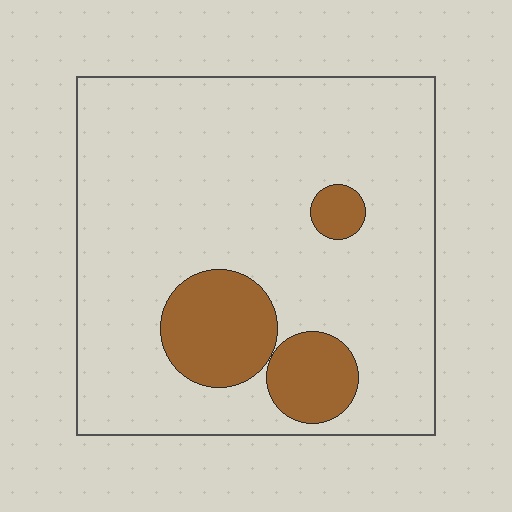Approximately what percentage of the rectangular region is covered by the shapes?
Approximately 15%.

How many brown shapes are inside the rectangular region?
3.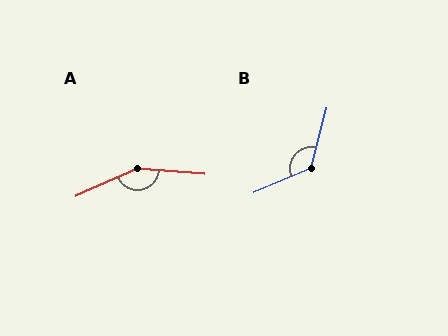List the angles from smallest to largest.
B (127°), A (151°).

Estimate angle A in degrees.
Approximately 151 degrees.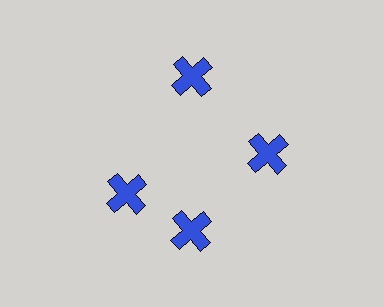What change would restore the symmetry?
The symmetry would be restored by rotating it back into even spacing with its neighbors so that all 4 crosses sit at equal angles and equal distance from the center.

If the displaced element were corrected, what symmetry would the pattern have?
It would have 4-fold rotational symmetry — the pattern would map onto itself every 90 degrees.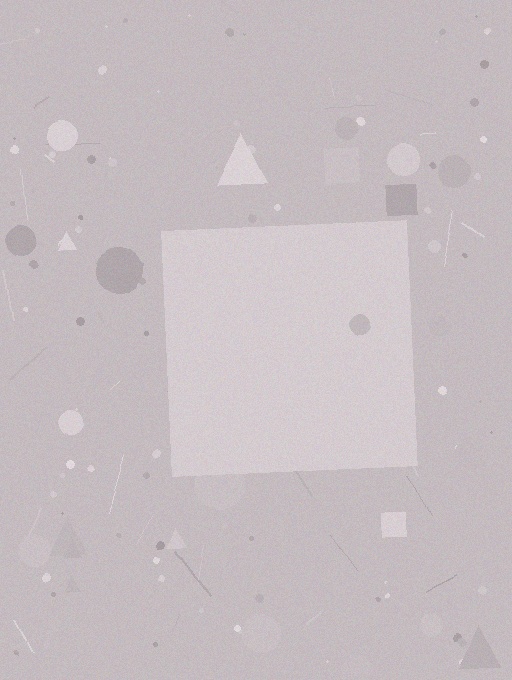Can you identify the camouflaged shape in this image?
The camouflaged shape is a square.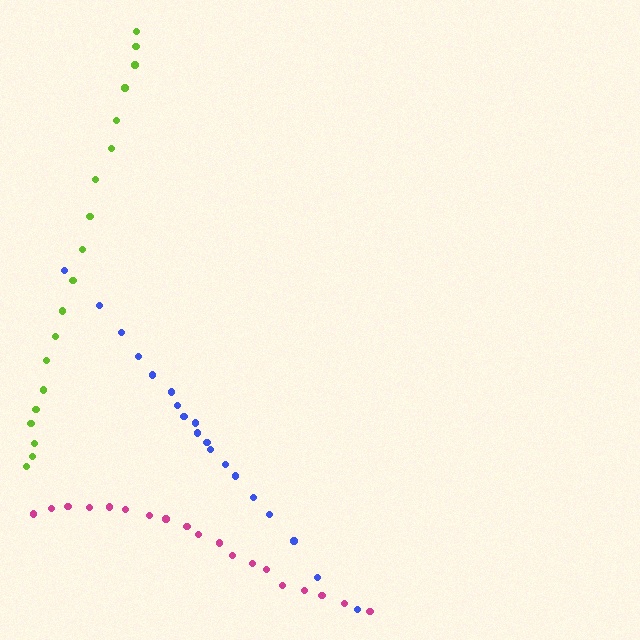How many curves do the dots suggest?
There are 3 distinct paths.